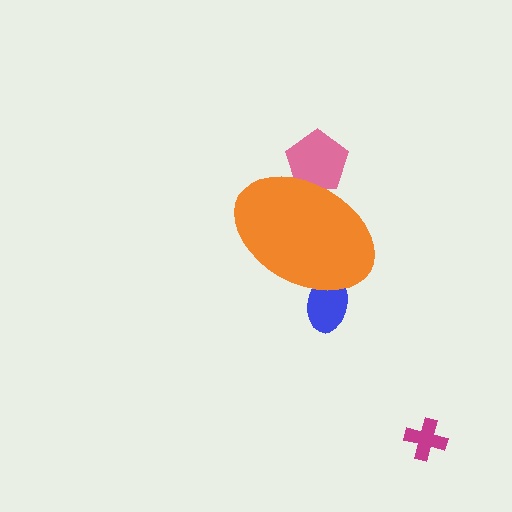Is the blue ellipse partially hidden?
Yes, the blue ellipse is partially hidden behind the orange ellipse.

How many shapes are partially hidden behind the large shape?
2 shapes are partially hidden.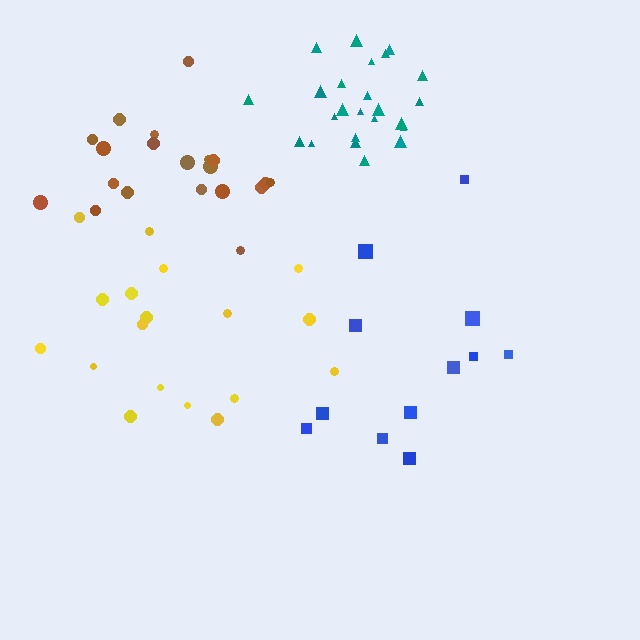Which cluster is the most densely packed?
Teal.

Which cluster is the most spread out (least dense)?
Blue.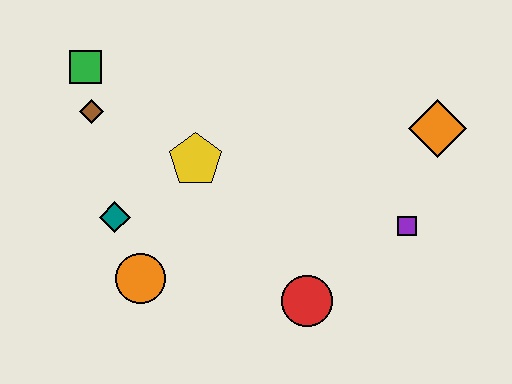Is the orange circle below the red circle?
No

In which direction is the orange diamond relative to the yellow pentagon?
The orange diamond is to the right of the yellow pentagon.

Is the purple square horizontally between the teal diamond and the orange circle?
No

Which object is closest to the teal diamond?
The orange circle is closest to the teal diamond.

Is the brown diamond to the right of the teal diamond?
No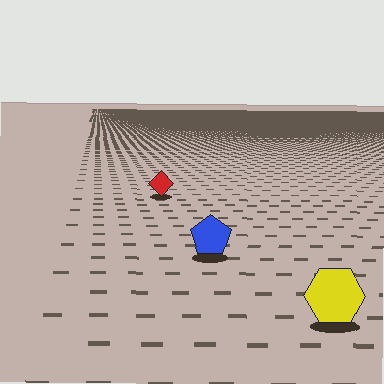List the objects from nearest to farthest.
From nearest to farthest: the yellow hexagon, the blue pentagon, the red diamond.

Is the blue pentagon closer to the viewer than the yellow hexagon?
No. The yellow hexagon is closer — you can tell from the texture gradient: the ground texture is coarser near it.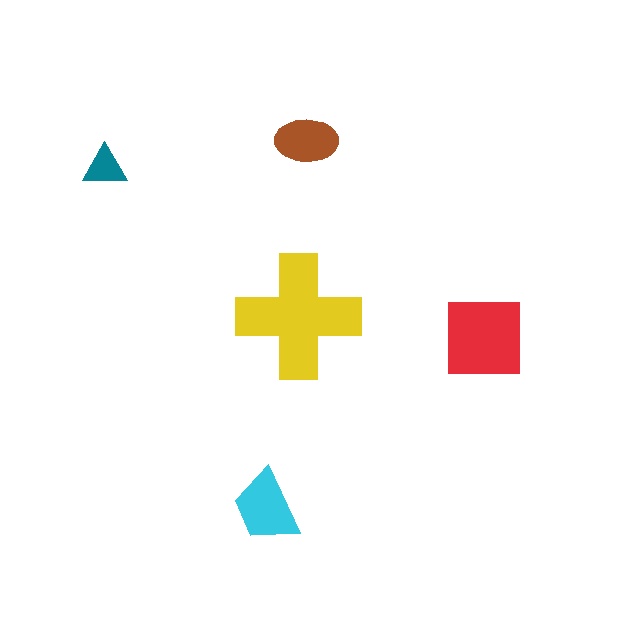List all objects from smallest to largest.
The teal triangle, the brown ellipse, the cyan trapezoid, the red square, the yellow cross.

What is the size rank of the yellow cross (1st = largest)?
1st.